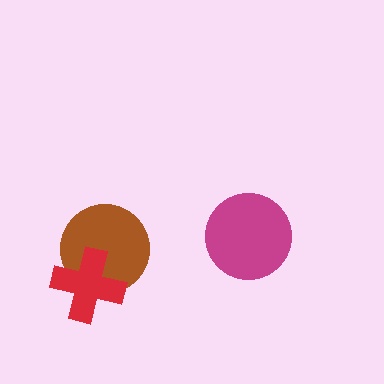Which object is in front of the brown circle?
The red cross is in front of the brown circle.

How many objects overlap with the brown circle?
1 object overlaps with the brown circle.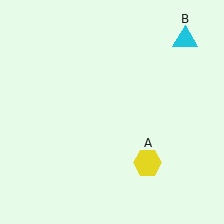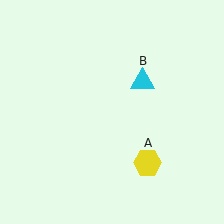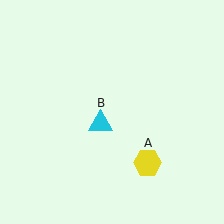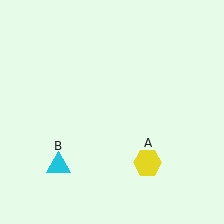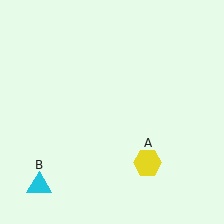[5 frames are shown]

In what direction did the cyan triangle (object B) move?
The cyan triangle (object B) moved down and to the left.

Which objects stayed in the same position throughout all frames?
Yellow hexagon (object A) remained stationary.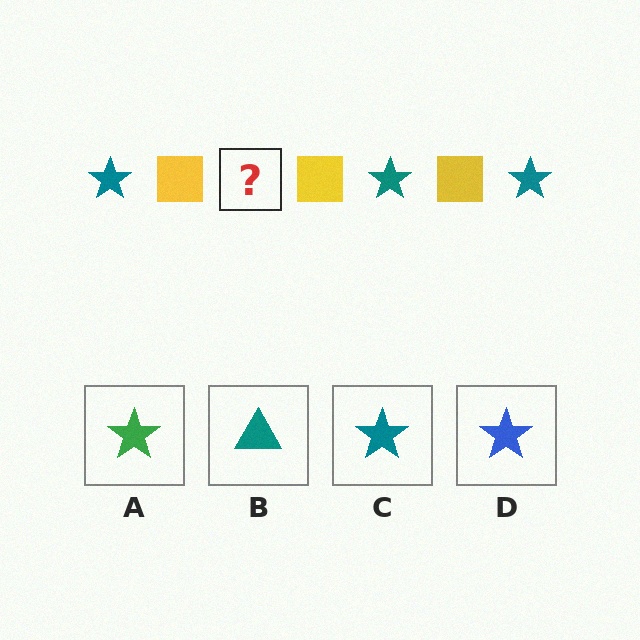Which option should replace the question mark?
Option C.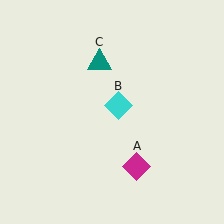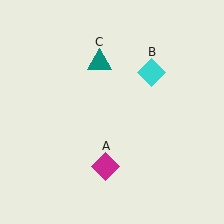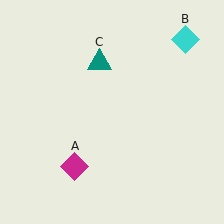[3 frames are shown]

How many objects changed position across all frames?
2 objects changed position: magenta diamond (object A), cyan diamond (object B).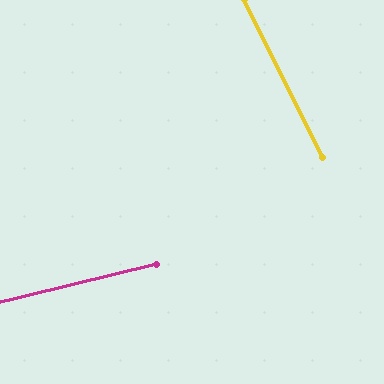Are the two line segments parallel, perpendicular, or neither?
Neither parallel nor perpendicular — they differ by about 78°.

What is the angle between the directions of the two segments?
Approximately 78 degrees.